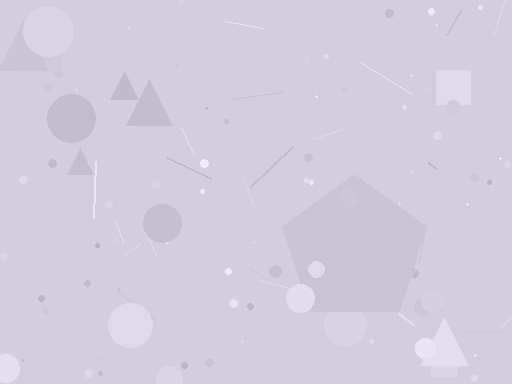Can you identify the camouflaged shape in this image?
The camouflaged shape is a pentagon.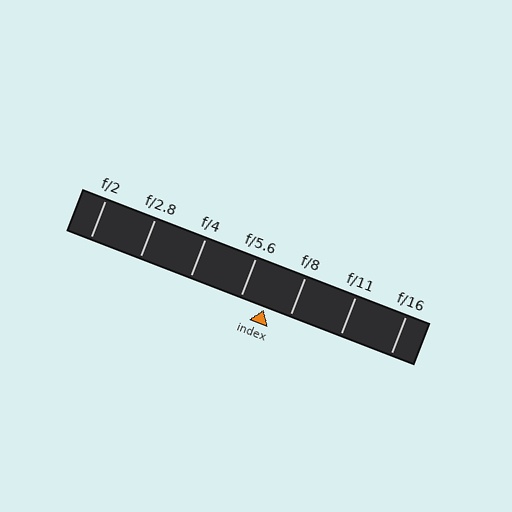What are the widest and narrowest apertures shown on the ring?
The widest aperture shown is f/2 and the narrowest is f/16.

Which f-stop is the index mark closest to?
The index mark is closest to f/5.6.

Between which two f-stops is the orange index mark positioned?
The index mark is between f/5.6 and f/8.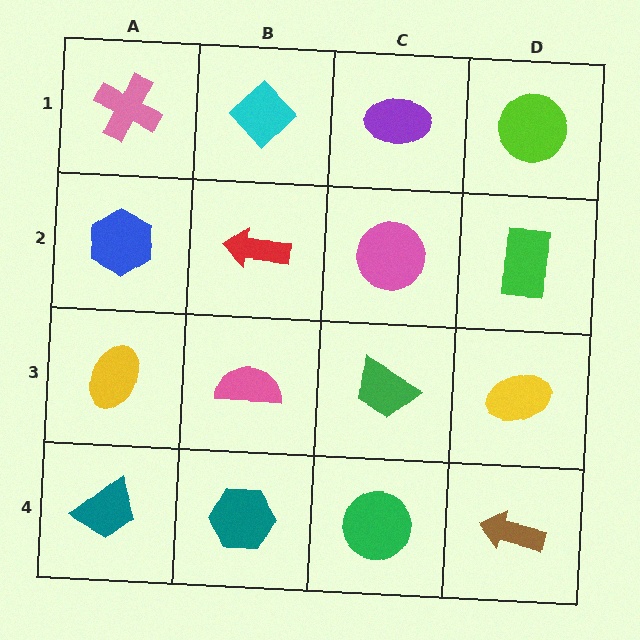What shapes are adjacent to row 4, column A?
A yellow ellipse (row 3, column A), a teal hexagon (row 4, column B).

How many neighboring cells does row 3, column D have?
3.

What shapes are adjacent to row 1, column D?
A green rectangle (row 2, column D), a purple ellipse (row 1, column C).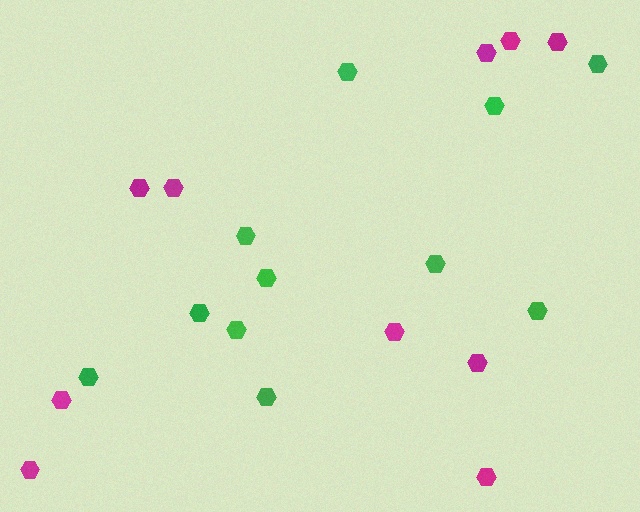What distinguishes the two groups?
There are 2 groups: one group of green hexagons (11) and one group of magenta hexagons (10).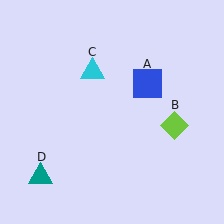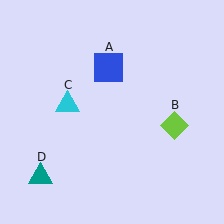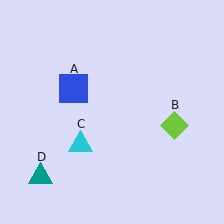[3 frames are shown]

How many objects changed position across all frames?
2 objects changed position: blue square (object A), cyan triangle (object C).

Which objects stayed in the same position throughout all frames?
Lime diamond (object B) and teal triangle (object D) remained stationary.